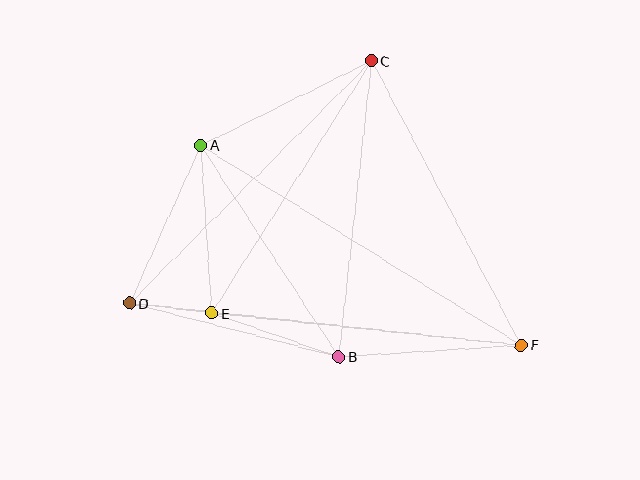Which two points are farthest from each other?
Points D and F are farthest from each other.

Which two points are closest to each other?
Points D and E are closest to each other.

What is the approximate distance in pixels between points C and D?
The distance between C and D is approximately 342 pixels.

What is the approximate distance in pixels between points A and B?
The distance between A and B is approximately 252 pixels.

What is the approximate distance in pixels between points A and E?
The distance between A and E is approximately 168 pixels.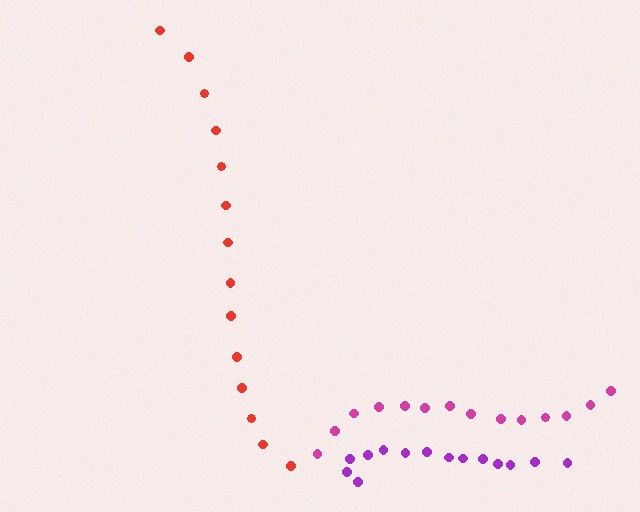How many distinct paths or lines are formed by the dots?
There are 3 distinct paths.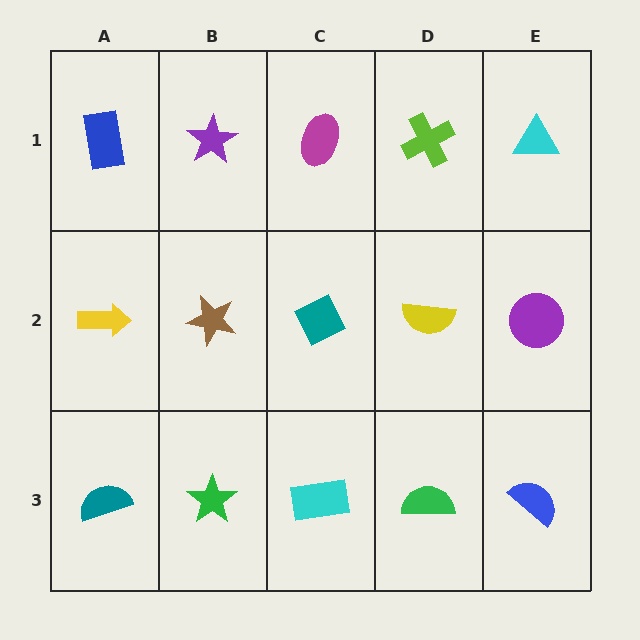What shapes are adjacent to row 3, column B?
A brown star (row 2, column B), a teal semicircle (row 3, column A), a cyan rectangle (row 3, column C).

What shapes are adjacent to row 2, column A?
A blue rectangle (row 1, column A), a teal semicircle (row 3, column A), a brown star (row 2, column B).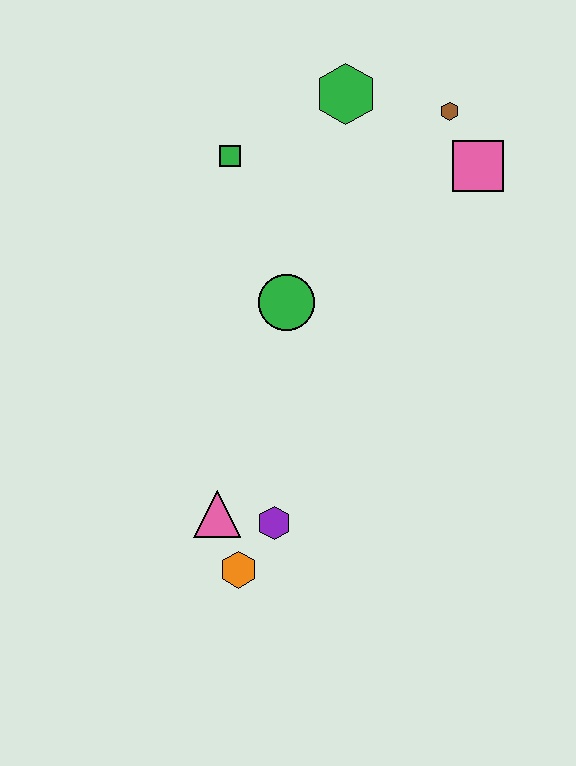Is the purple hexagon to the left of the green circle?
Yes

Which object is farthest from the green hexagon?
The orange hexagon is farthest from the green hexagon.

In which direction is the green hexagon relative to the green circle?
The green hexagon is above the green circle.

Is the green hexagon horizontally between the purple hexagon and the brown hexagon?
Yes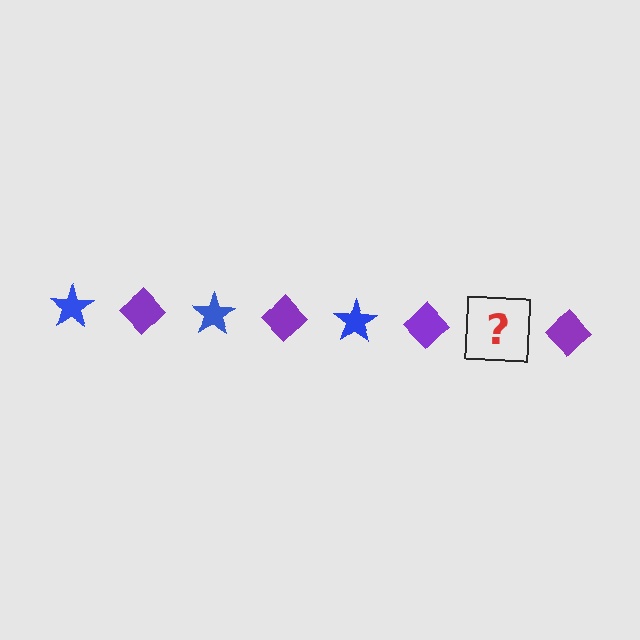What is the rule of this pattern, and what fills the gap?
The rule is that the pattern alternates between blue star and purple diamond. The gap should be filled with a blue star.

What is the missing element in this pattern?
The missing element is a blue star.